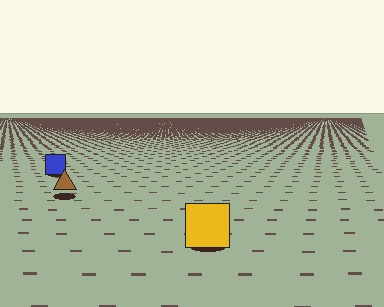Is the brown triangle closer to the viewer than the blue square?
Yes. The brown triangle is closer — you can tell from the texture gradient: the ground texture is coarser near it.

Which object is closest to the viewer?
The yellow square is closest. The texture marks near it are larger and more spread out.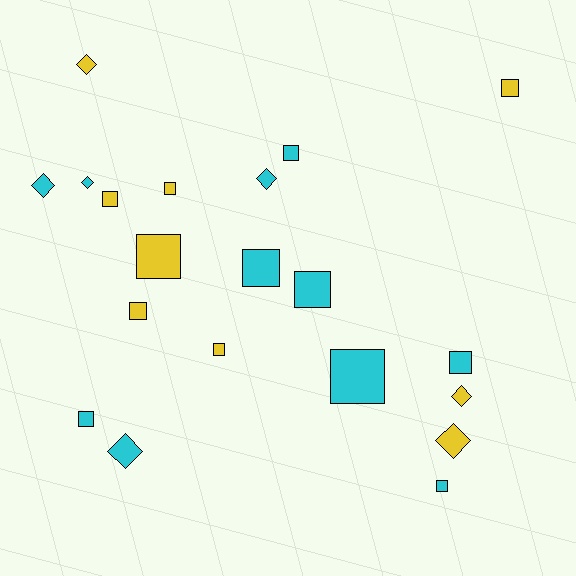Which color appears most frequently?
Cyan, with 11 objects.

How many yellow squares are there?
There are 6 yellow squares.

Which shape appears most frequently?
Square, with 13 objects.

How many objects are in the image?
There are 20 objects.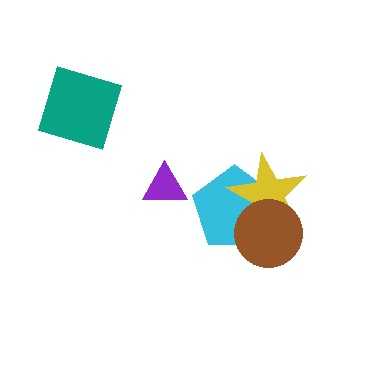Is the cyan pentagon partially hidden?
Yes, it is partially covered by another shape.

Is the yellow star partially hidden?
Yes, it is partially covered by another shape.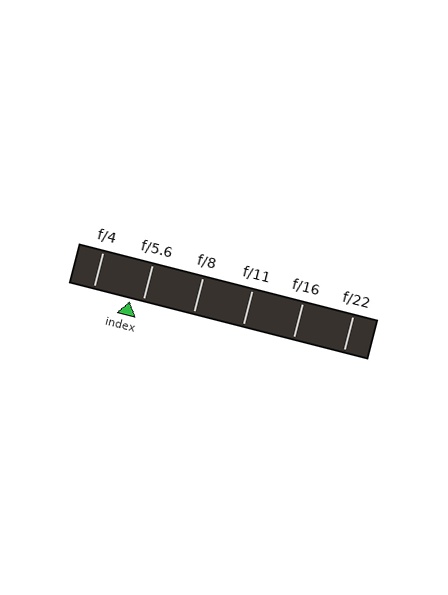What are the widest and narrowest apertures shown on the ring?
The widest aperture shown is f/4 and the narrowest is f/22.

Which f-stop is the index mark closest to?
The index mark is closest to f/5.6.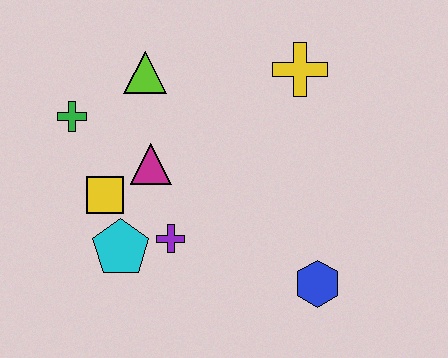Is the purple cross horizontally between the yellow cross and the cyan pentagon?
Yes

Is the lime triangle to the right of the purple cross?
No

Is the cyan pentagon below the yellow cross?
Yes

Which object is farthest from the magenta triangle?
The blue hexagon is farthest from the magenta triangle.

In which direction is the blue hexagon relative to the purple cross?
The blue hexagon is to the right of the purple cross.